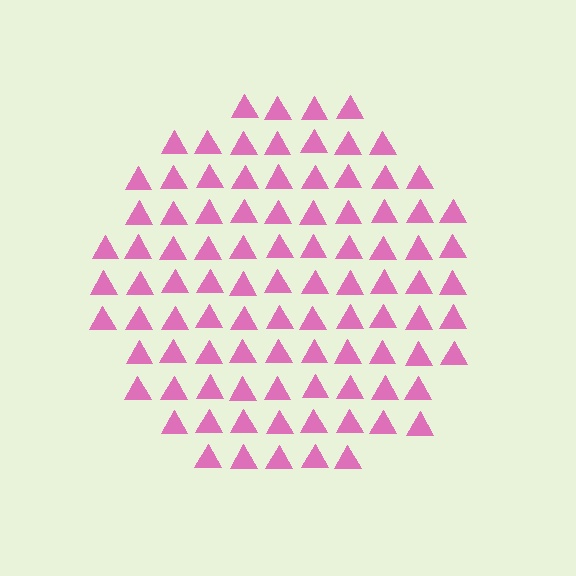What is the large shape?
The large shape is a circle.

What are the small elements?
The small elements are triangles.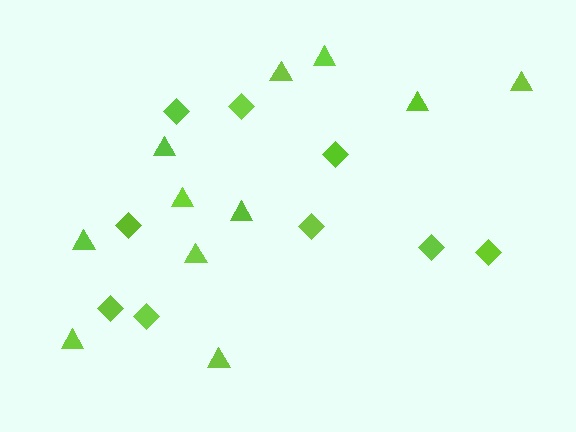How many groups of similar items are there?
There are 2 groups: one group of diamonds (9) and one group of triangles (11).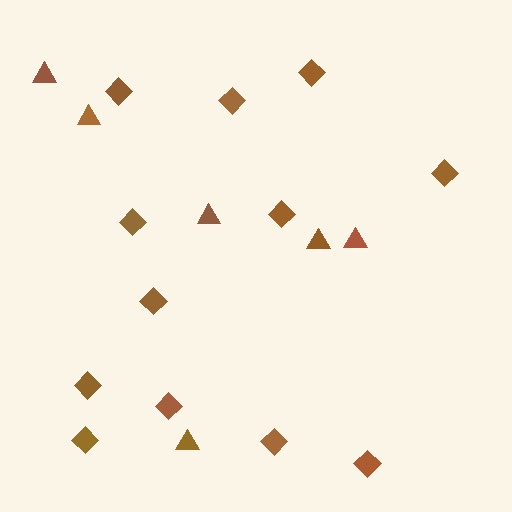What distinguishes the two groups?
There are 2 groups: one group of diamonds (12) and one group of triangles (6).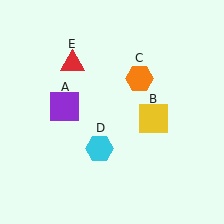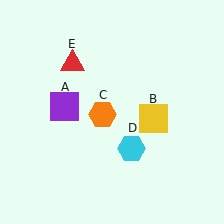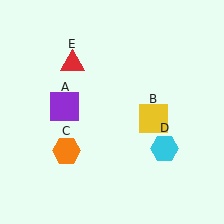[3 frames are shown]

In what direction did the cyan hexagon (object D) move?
The cyan hexagon (object D) moved right.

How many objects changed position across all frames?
2 objects changed position: orange hexagon (object C), cyan hexagon (object D).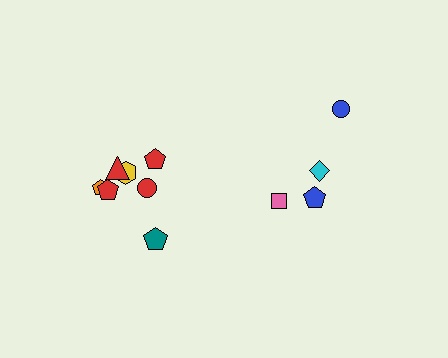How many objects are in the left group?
There are 7 objects.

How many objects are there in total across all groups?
There are 11 objects.